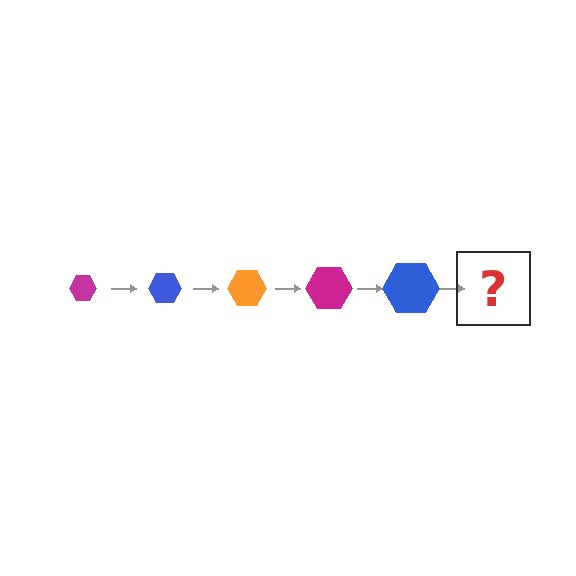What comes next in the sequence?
The next element should be an orange hexagon, larger than the previous one.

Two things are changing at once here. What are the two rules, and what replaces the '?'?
The two rules are that the hexagon grows larger each step and the color cycles through magenta, blue, and orange. The '?' should be an orange hexagon, larger than the previous one.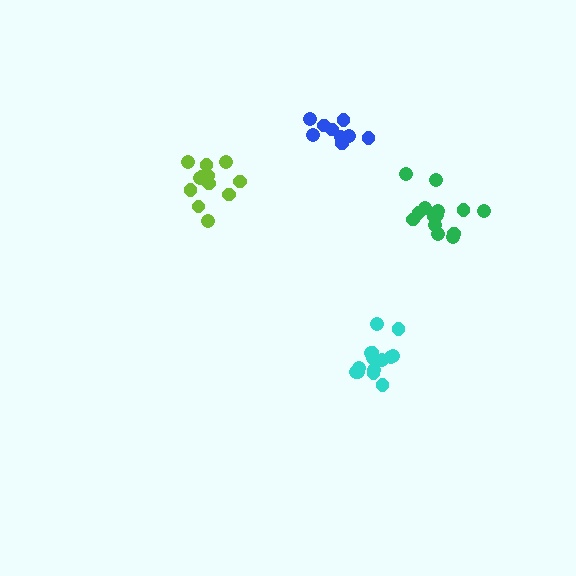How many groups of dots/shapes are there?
There are 4 groups.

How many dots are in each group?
Group 1: 10 dots, Group 2: 12 dots, Group 3: 14 dots, Group 4: 15 dots (51 total).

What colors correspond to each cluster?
The clusters are colored: blue, lime, cyan, green.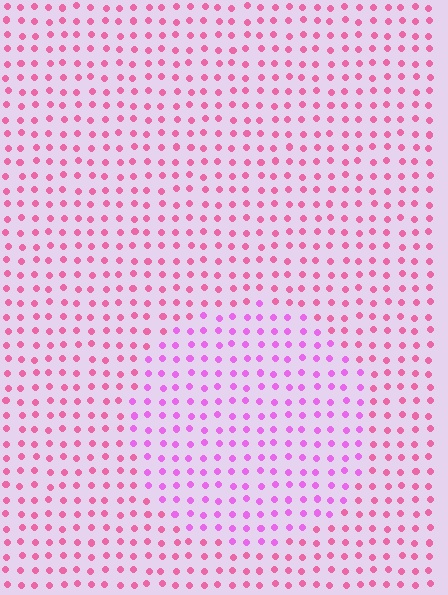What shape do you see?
I see a circle.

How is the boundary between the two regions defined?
The boundary is defined purely by a slight shift in hue (about 33 degrees). Spacing, size, and orientation are identical on both sides.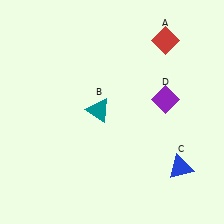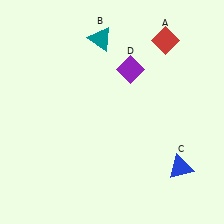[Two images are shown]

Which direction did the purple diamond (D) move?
The purple diamond (D) moved left.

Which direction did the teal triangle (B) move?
The teal triangle (B) moved up.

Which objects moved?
The objects that moved are: the teal triangle (B), the purple diamond (D).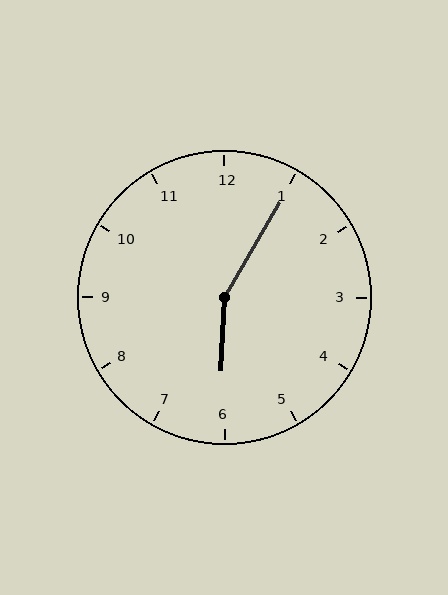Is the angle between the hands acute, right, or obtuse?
It is obtuse.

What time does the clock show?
6:05.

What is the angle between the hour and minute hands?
Approximately 152 degrees.